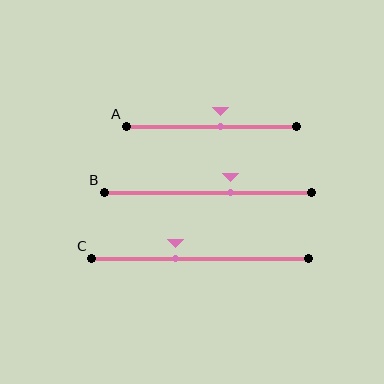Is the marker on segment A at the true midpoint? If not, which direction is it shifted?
No, the marker on segment A is shifted to the right by about 5% of the segment length.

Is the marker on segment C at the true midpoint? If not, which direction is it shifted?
No, the marker on segment C is shifted to the left by about 11% of the segment length.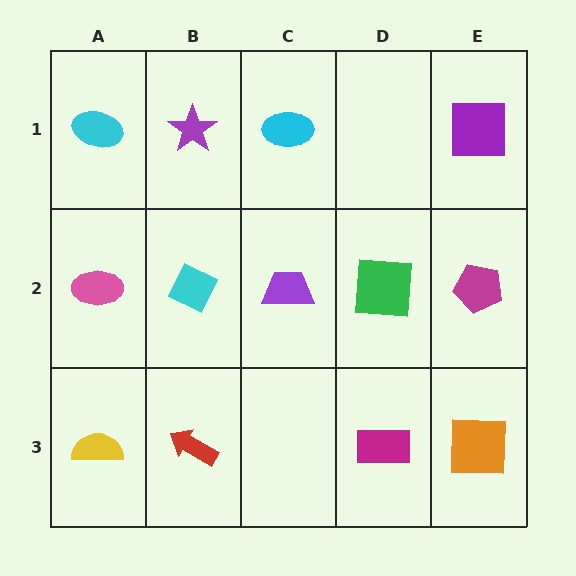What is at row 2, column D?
A green square.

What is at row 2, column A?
A pink ellipse.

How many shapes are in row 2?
5 shapes.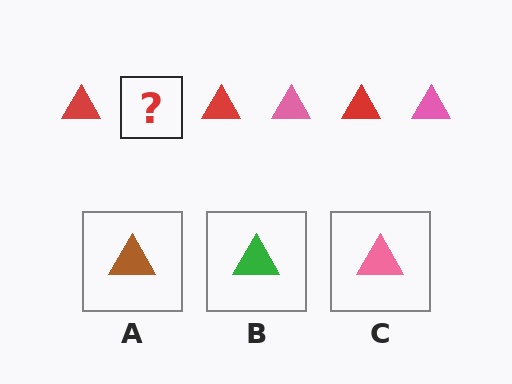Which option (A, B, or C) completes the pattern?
C.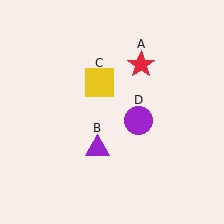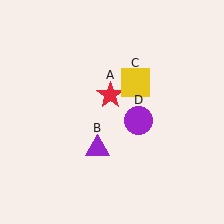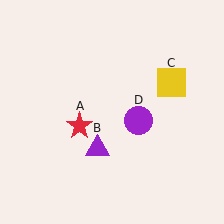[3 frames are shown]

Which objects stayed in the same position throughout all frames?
Purple triangle (object B) and purple circle (object D) remained stationary.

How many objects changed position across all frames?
2 objects changed position: red star (object A), yellow square (object C).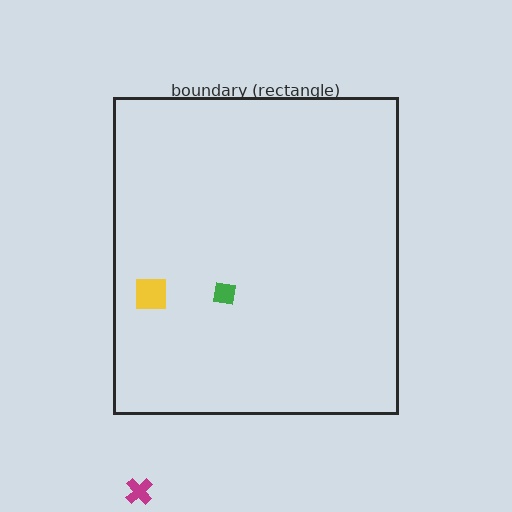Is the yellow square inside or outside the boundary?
Inside.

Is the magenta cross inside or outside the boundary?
Outside.